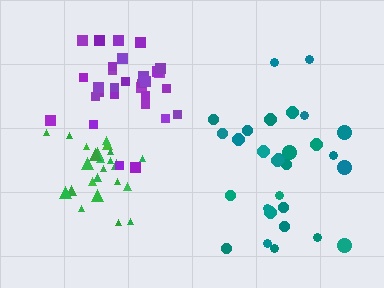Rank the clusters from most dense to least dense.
green, purple, teal.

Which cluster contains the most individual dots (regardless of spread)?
Purple (30).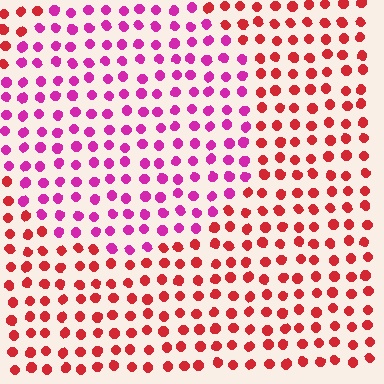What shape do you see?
I see a circle.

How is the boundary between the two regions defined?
The boundary is defined purely by a slight shift in hue (about 43 degrees). Spacing, size, and orientation are identical on both sides.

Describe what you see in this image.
The image is filled with small red elements in a uniform arrangement. A circle-shaped region is visible where the elements are tinted to a slightly different hue, forming a subtle color boundary.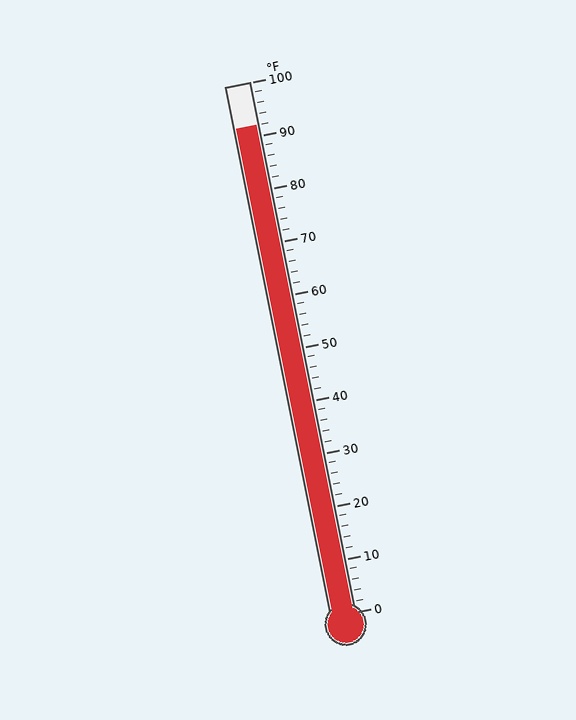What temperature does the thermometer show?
The thermometer shows approximately 92°F.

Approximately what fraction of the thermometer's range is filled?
The thermometer is filled to approximately 90% of its range.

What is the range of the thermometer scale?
The thermometer scale ranges from 0°F to 100°F.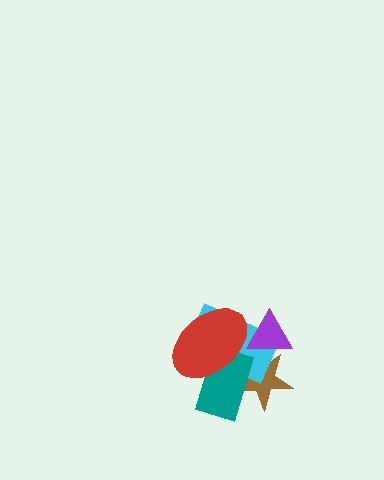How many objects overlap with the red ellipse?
4 objects overlap with the red ellipse.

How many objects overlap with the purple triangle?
3 objects overlap with the purple triangle.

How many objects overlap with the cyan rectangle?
4 objects overlap with the cyan rectangle.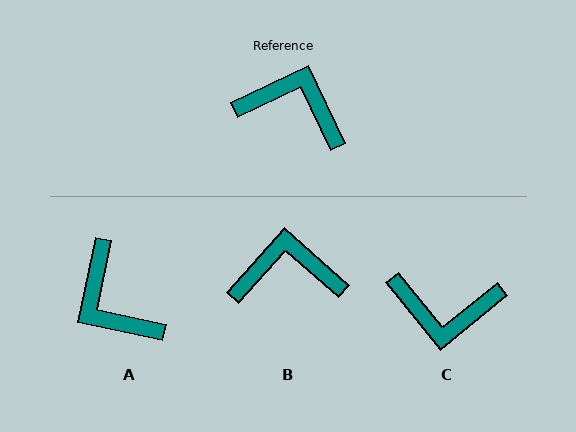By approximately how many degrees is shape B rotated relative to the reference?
Approximately 23 degrees counter-clockwise.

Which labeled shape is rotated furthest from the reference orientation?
C, about 166 degrees away.